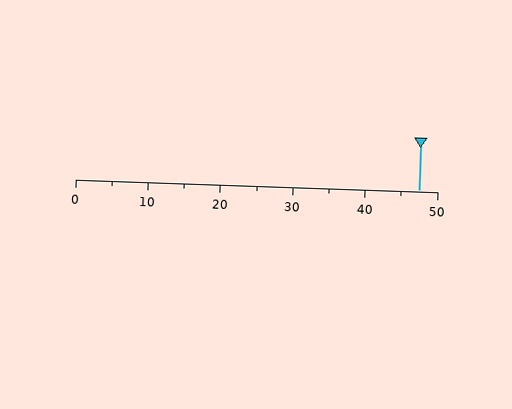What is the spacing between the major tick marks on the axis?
The major ticks are spaced 10 apart.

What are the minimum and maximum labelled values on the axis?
The axis runs from 0 to 50.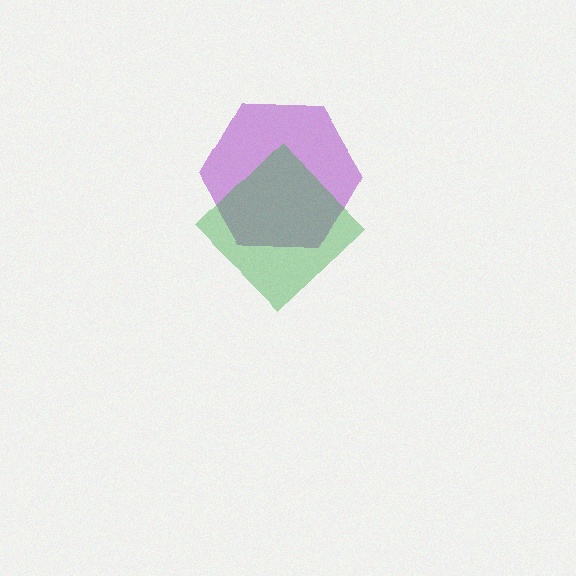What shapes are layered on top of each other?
The layered shapes are: a purple hexagon, a green diamond.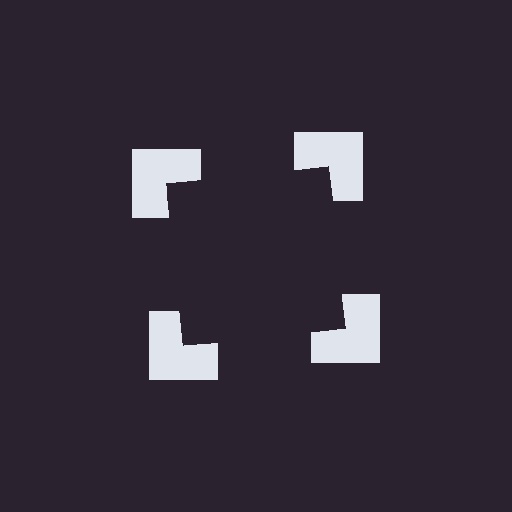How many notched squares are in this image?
There are 4 — one at each vertex of the illusory square.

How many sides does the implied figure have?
4 sides.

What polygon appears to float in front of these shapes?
An illusory square — its edges are inferred from the aligned wedge cuts in the notched squares, not physically drawn.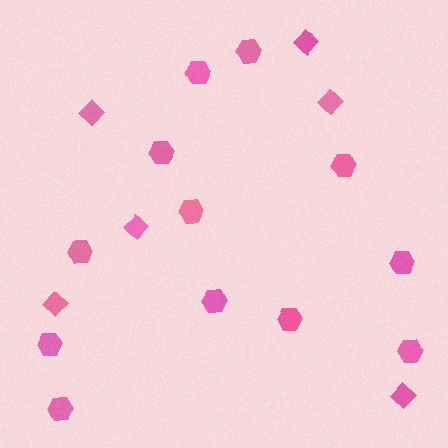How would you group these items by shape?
There are 2 groups: one group of hexagons (12) and one group of diamonds (6).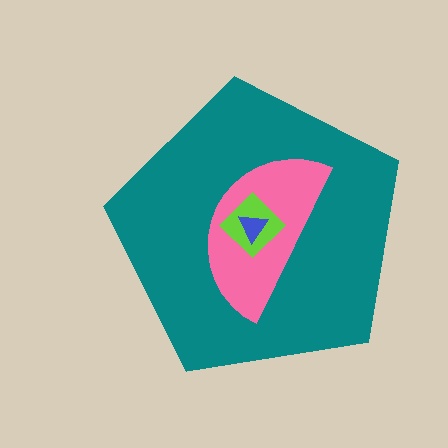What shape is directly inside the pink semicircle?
The lime diamond.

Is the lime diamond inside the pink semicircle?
Yes.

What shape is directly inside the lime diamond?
The blue triangle.